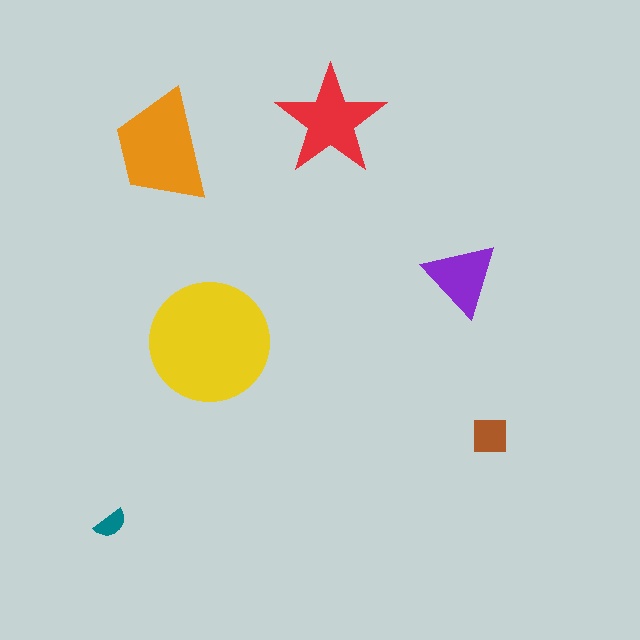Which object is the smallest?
The teal semicircle.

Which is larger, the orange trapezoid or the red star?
The orange trapezoid.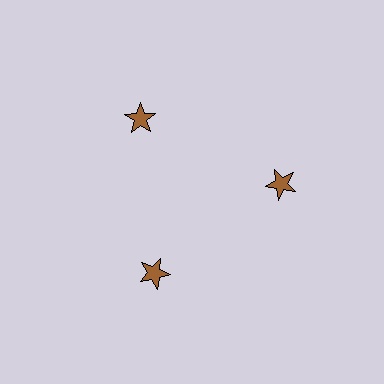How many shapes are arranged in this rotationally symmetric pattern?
There are 3 shapes, arranged in 3 groups of 1.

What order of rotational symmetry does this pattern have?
This pattern has 3-fold rotational symmetry.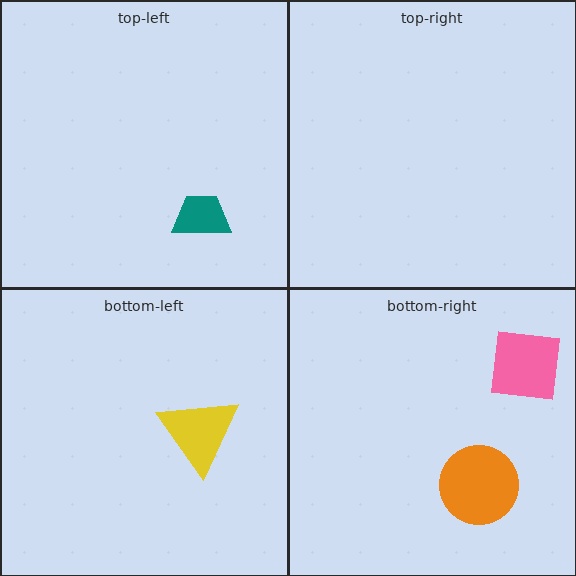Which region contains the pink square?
The bottom-right region.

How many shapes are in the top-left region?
1.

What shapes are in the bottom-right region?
The pink square, the orange circle.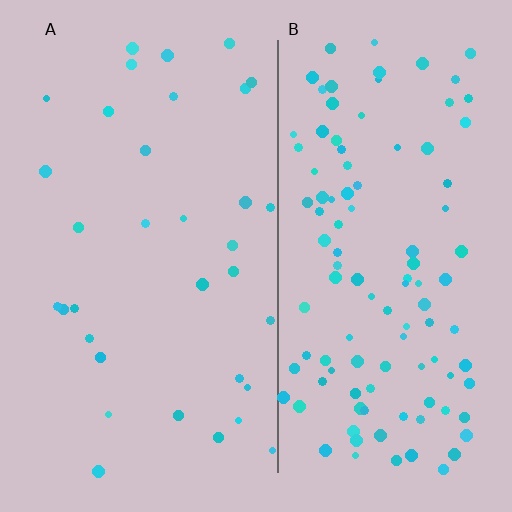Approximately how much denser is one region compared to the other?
Approximately 3.3× — region B over region A.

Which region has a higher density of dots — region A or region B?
B (the right).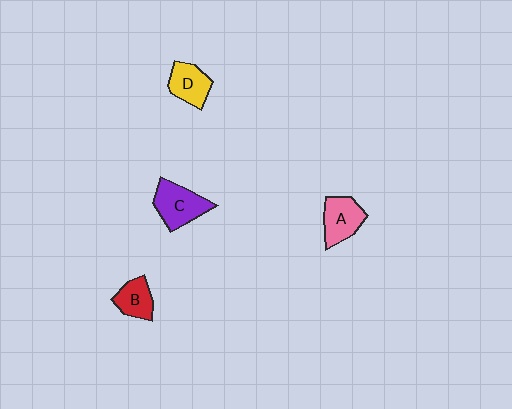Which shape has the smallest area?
Shape B (red).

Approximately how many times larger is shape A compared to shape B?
Approximately 1.3 times.